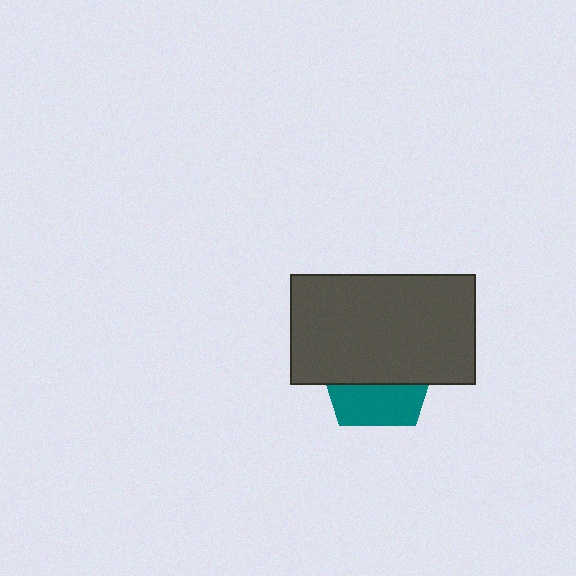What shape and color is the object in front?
The object in front is a dark gray rectangle.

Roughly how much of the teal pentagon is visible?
A small part of it is visible (roughly 36%).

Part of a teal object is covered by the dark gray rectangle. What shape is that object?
It is a pentagon.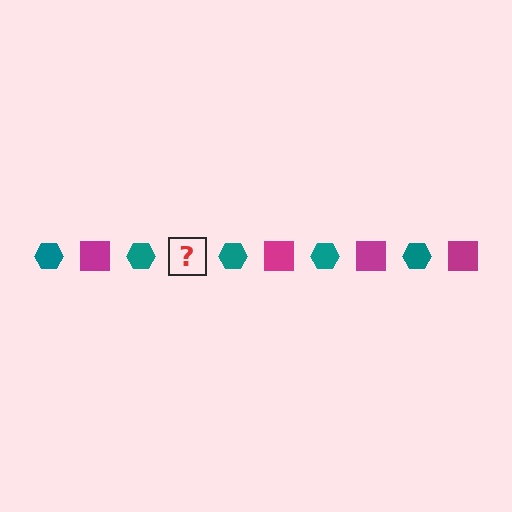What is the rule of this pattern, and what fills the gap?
The rule is that the pattern alternates between teal hexagon and magenta square. The gap should be filled with a magenta square.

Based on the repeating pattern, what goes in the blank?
The blank should be a magenta square.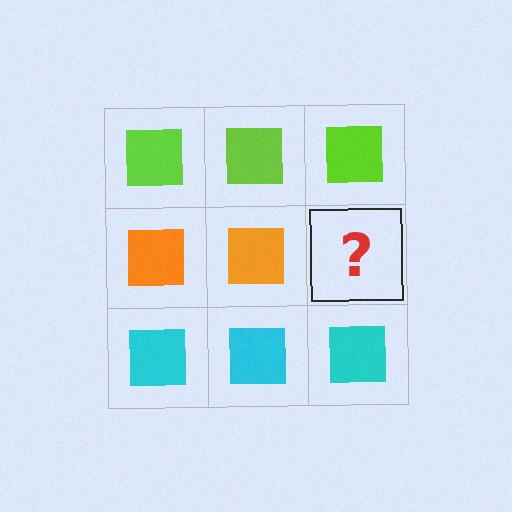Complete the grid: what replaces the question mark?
The question mark should be replaced with an orange square.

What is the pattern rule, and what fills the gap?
The rule is that each row has a consistent color. The gap should be filled with an orange square.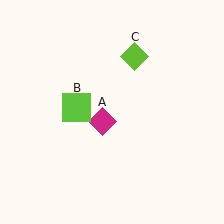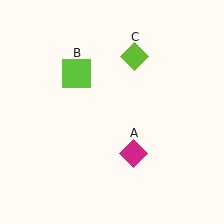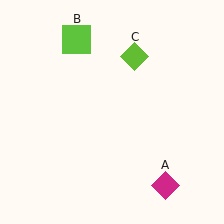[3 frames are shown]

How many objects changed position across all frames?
2 objects changed position: magenta diamond (object A), lime square (object B).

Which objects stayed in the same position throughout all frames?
Lime diamond (object C) remained stationary.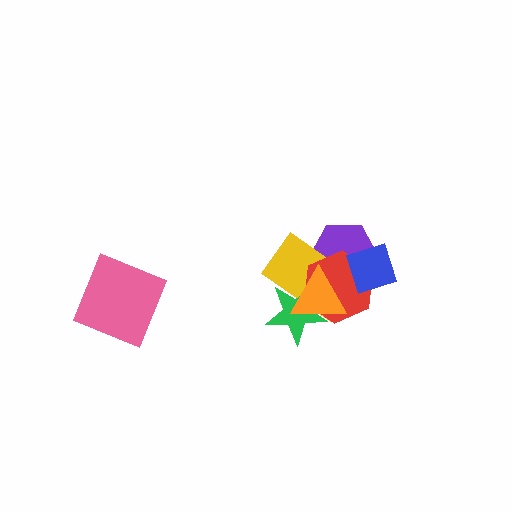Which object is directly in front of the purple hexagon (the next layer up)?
The yellow rectangle is directly in front of the purple hexagon.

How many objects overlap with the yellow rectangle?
5 objects overlap with the yellow rectangle.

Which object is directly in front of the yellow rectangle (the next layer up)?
The red hexagon is directly in front of the yellow rectangle.